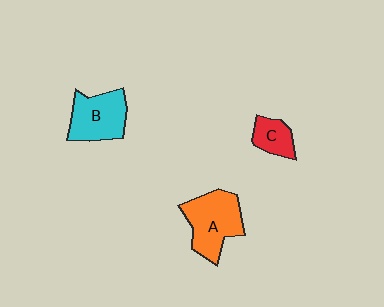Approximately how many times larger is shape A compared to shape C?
Approximately 2.2 times.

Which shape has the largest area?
Shape A (orange).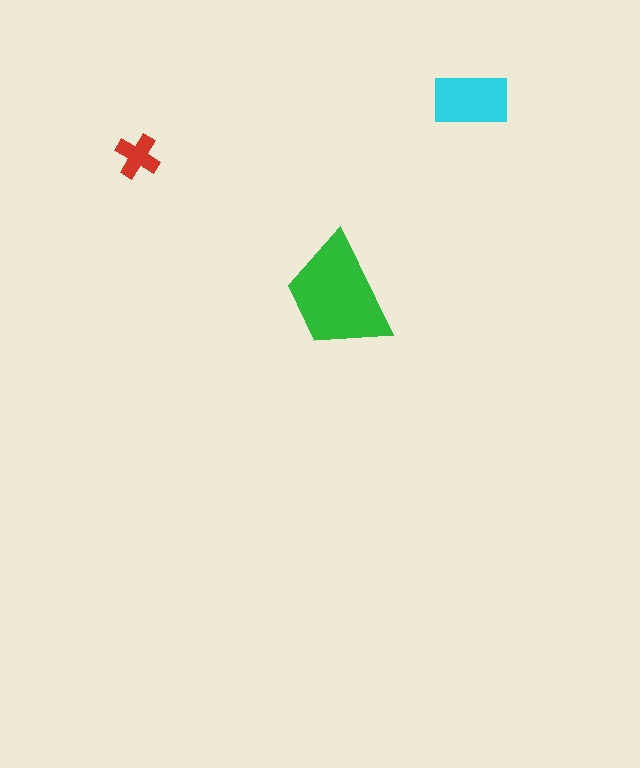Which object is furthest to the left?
The red cross is leftmost.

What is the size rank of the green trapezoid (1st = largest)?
1st.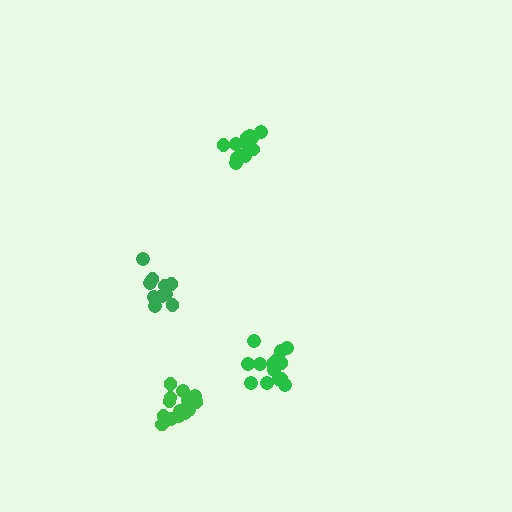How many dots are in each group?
Group 1: 15 dots, Group 2: 13 dots, Group 3: 15 dots, Group 4: 10 dots (53 total).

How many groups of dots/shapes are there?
There are 4 groups.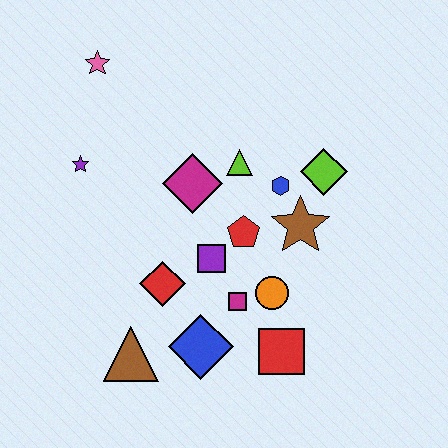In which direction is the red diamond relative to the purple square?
The red diamond is to the left of the purple square.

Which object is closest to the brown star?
The blue hexagon is closest to the brown star.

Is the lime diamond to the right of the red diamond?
Yes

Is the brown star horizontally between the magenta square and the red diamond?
No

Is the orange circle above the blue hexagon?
No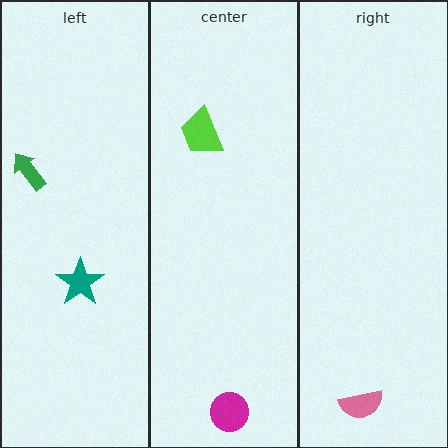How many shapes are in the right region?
1.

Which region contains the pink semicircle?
The right region.